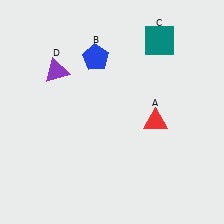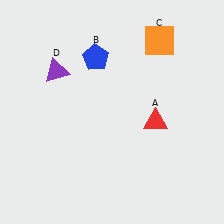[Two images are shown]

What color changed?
The square (C) changed from teal in Image 1 to orange in Image 2.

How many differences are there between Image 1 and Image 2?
There is 1 difference between the two images.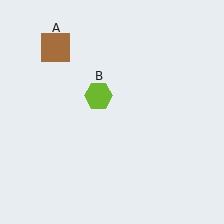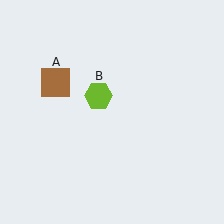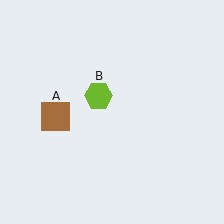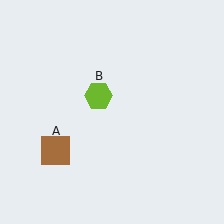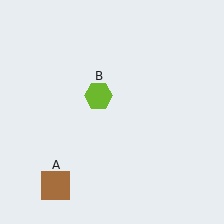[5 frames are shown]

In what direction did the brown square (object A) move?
The brown square (object A) moved down.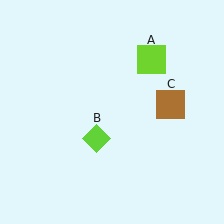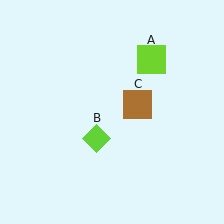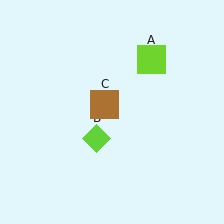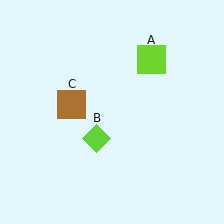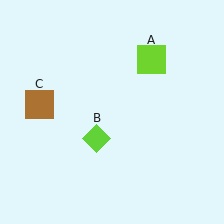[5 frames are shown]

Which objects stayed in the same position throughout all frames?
Lime square (object A) and lime diamond (object B) remained stationary.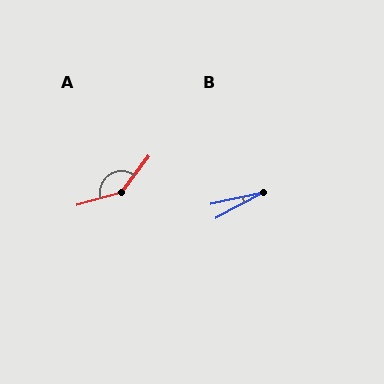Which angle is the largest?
A, at approximately 142 degrees.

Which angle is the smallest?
B, at approximately 16 degrees.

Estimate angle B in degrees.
Approximately 16 degrees.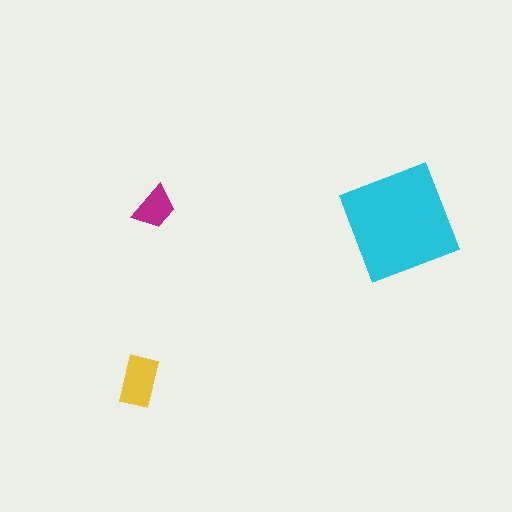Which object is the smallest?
The magenta trapezoid.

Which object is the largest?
The cyan square.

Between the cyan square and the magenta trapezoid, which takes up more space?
The cyan square.